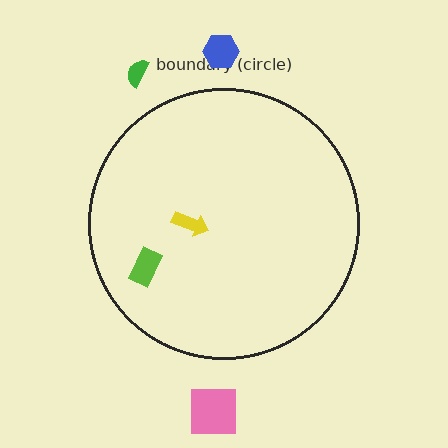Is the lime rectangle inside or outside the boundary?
Inside.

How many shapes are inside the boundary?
2 inside, 3 outside.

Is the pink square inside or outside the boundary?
Outside.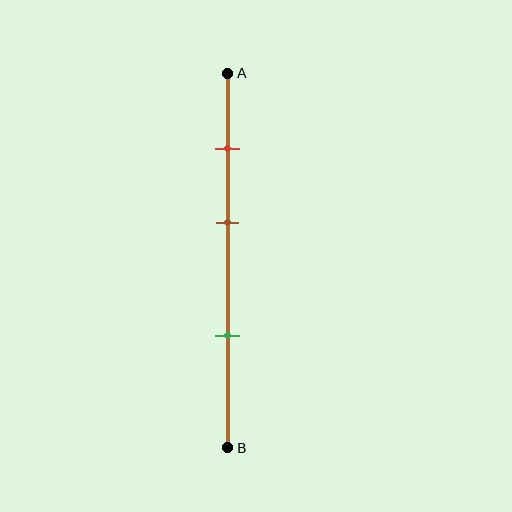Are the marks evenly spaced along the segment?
Yes, the marks are approximately evenly spaced.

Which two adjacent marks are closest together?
The red and brown marks are the closest adjacent pair.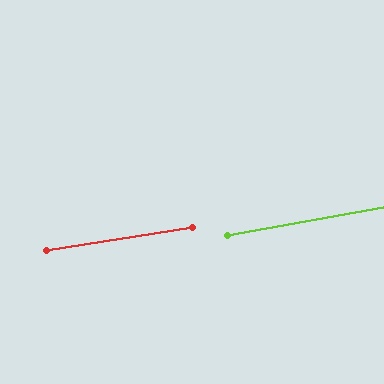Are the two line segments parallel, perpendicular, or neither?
Parallel — their directions differ by only 1.7°.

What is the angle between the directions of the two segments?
Approximately 2 degrees.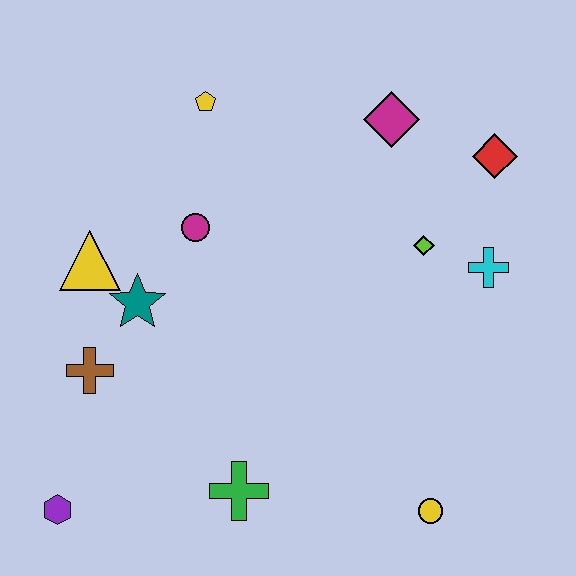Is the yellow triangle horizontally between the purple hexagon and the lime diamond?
Yes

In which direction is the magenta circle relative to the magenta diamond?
The magenta circle is to the left of the magenta diamond.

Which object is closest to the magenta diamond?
The red diamond is closest to the magenta diamond.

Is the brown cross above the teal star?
No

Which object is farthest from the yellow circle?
The yellow pentagon is farthest from the yellow circle.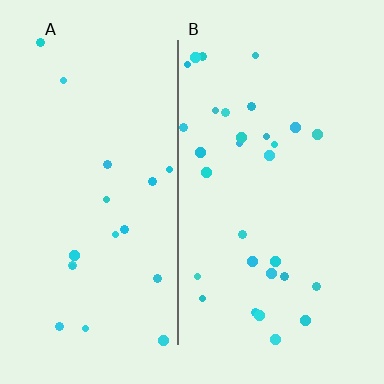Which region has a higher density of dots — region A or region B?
B (the right).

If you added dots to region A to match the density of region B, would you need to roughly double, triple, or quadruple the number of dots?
Approximately double.